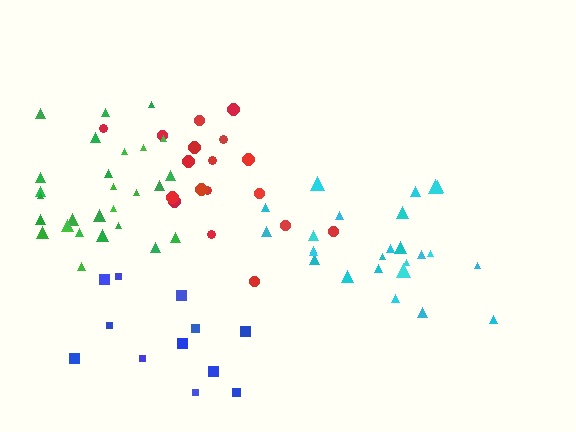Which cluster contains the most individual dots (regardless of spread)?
Green (28).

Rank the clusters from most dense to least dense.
red, green, cyan, blue.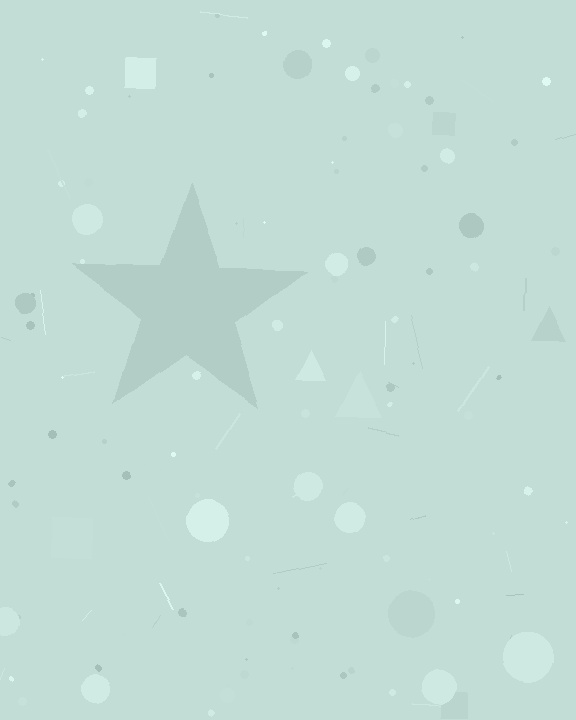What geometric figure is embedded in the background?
A star is embedded in the background.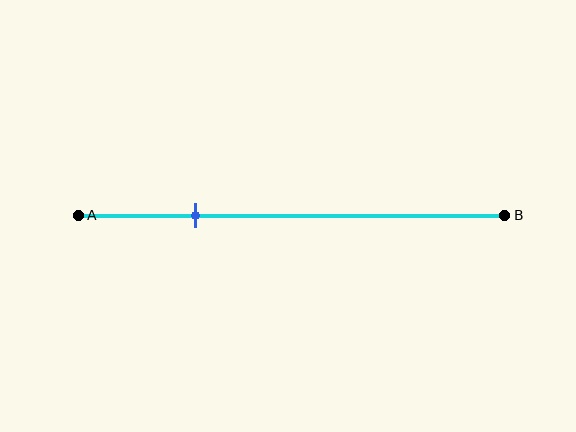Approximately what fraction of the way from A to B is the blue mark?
The blue mark is approximately 30% of the way from A to B.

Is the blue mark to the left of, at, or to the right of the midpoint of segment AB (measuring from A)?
The blue mark is to the left of the midpoint of segment AB.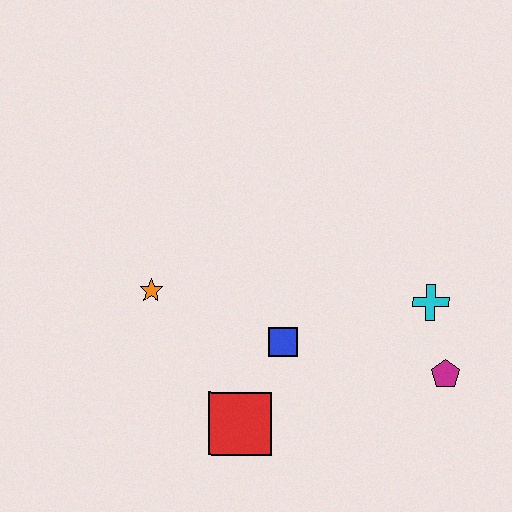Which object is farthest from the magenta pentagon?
The orange star is farthest from the magenta pentagon.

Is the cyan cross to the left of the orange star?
No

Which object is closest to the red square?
The blue square is closest to the red square.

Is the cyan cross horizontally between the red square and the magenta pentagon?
Yes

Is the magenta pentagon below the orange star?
Yes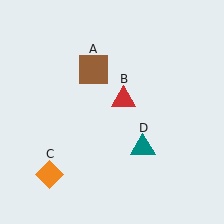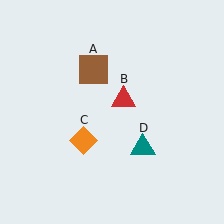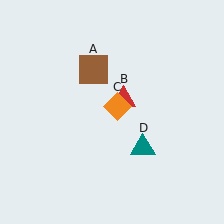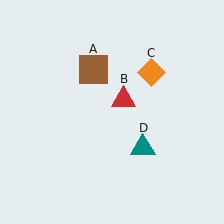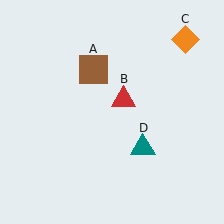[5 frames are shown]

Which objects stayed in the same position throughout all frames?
Brown square (object A) and red triangle (object B) and teal triangle (object D) remained stationary.